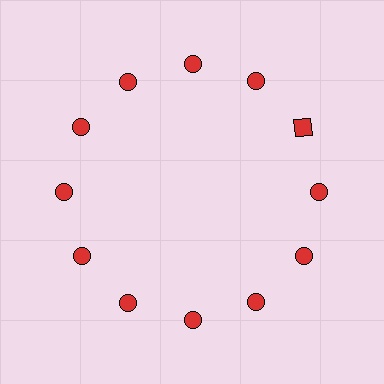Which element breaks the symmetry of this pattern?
The red square at roughly the 2 o'clock position breaks the symmetry. All other shapes are red circles.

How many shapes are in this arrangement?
There are 12 shapes arranged in a ring pattern.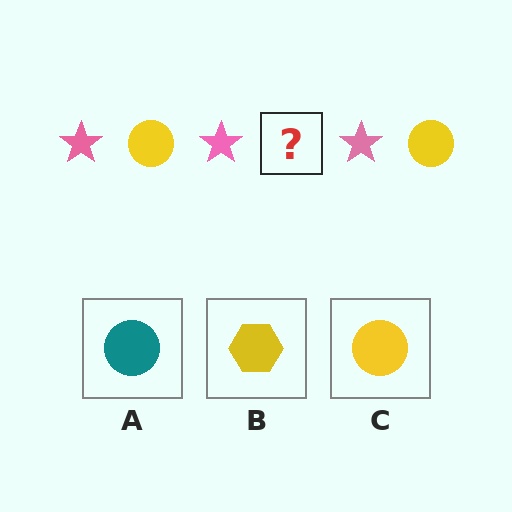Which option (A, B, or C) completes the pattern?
C.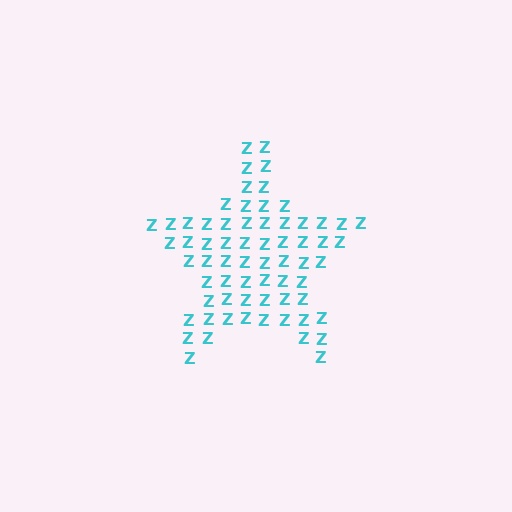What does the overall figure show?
The overall figure shows a star.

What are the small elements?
The small elements are letter Z's.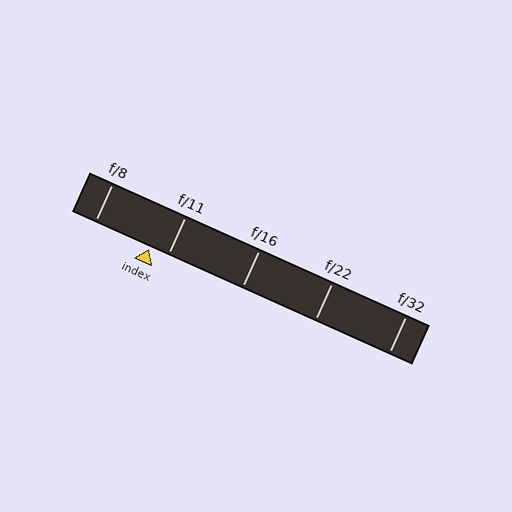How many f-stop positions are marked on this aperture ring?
There are 5 f-stop positions marked.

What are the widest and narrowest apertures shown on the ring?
The widest aperture shown is f/8 and the narrowest is f/32.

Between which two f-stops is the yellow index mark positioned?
The index mark is between f/8 and f/11.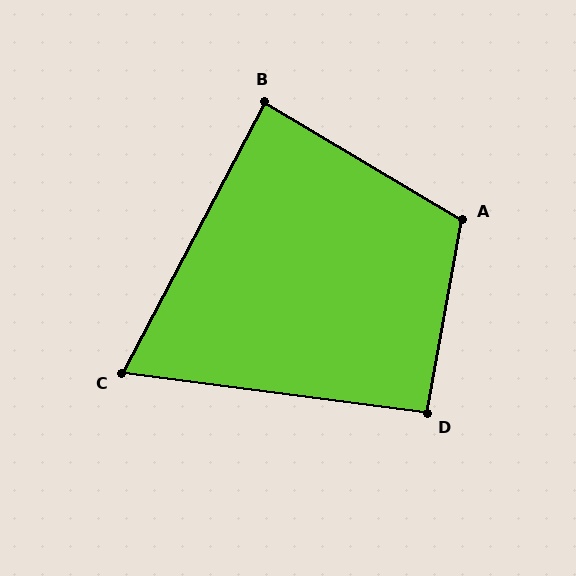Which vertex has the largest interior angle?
A, at approximately 110 degrees.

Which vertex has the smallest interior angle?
C, at approximately 70 degrees.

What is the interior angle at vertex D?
Approximately 93 degrees (approximately right).